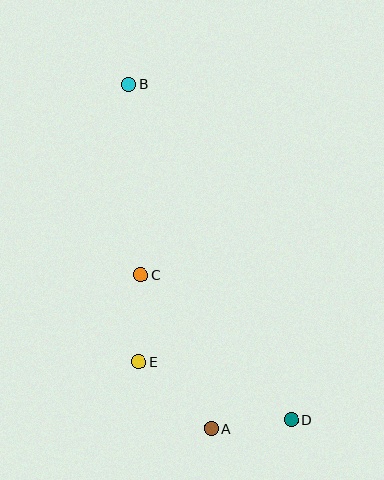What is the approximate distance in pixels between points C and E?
The distance between C and E is approximately 87 pixels.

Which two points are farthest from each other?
Points B and D are farthest from each other.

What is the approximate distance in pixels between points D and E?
The distance between D and E is approximately 163 pixels.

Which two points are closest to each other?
Points A and D are closest to each other.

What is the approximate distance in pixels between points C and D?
The distance between C and D is approximately 209 pixels.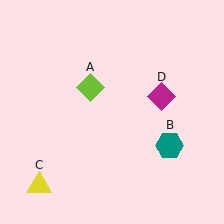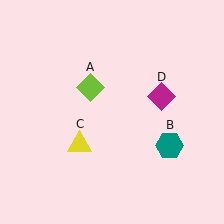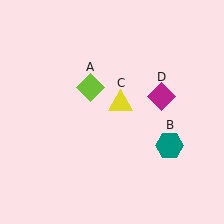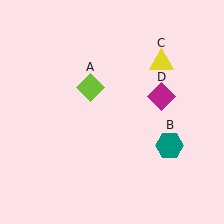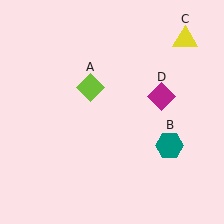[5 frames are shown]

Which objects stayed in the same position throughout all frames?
Lime diamond (object A) and teal hexagon (object B) and magenta diamond (object D) remained stationary.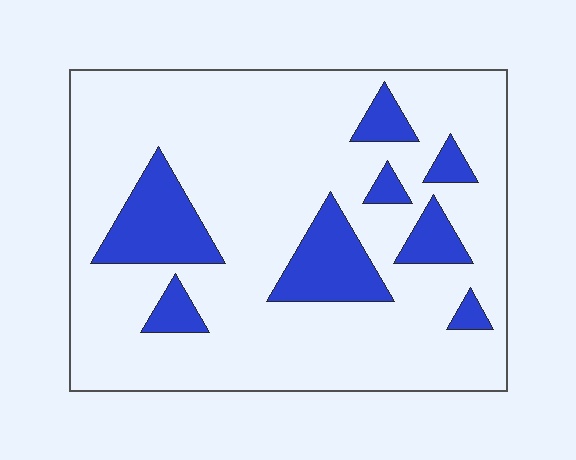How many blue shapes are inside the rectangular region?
8.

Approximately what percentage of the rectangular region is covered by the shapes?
Approximately 20%.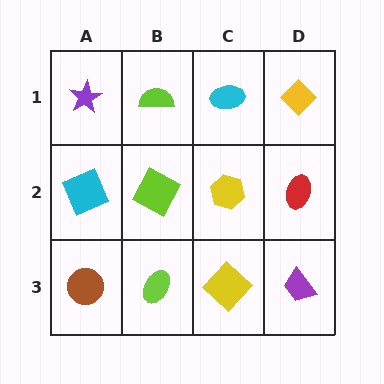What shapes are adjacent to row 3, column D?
A red ellipse (row 2, column D), a yellow diamond (row 3, column C).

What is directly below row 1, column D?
A red ellipse.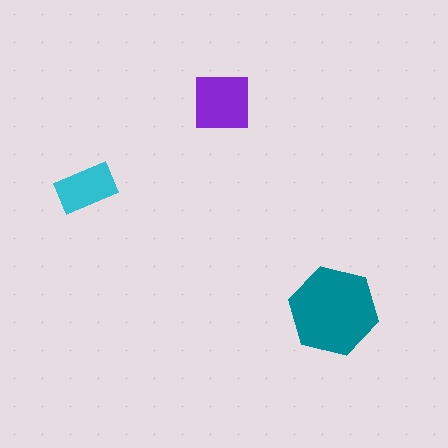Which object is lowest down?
The teal hexagon is bottommost.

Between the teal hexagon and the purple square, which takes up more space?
The teal hexagon.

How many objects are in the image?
There are 3 objects in the image.